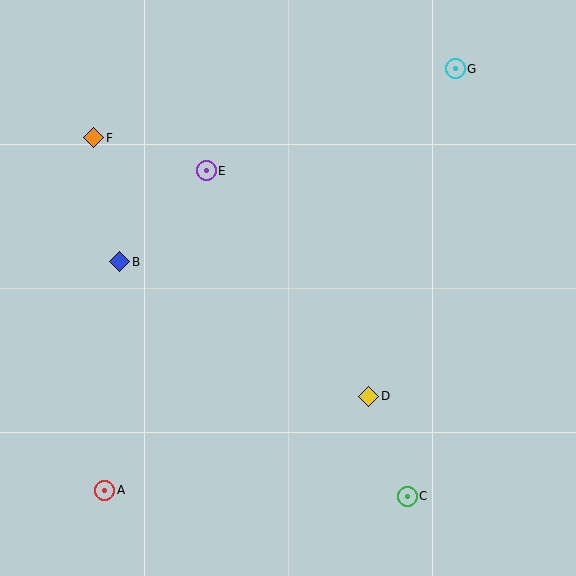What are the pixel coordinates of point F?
Point F is at (94, 138).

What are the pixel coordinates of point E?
Point E is at (206, 171).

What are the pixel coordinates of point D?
Point D is at (369, 396).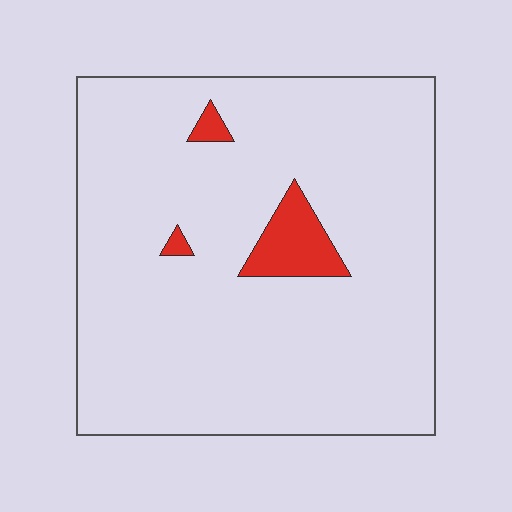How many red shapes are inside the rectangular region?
3.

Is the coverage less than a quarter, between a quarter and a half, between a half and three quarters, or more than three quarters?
Less than a quarter.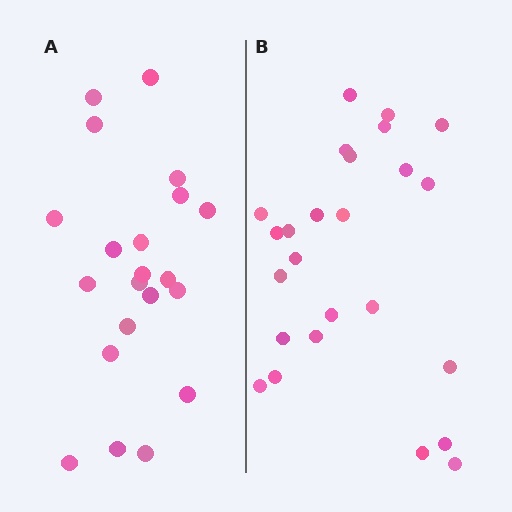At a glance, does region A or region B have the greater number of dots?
Region B (the right region) has more dots.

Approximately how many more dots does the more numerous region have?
Region B has about 4 more dots than region A.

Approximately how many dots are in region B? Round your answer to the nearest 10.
About 20 dots. (The exact count is 25, which rounds to 20.)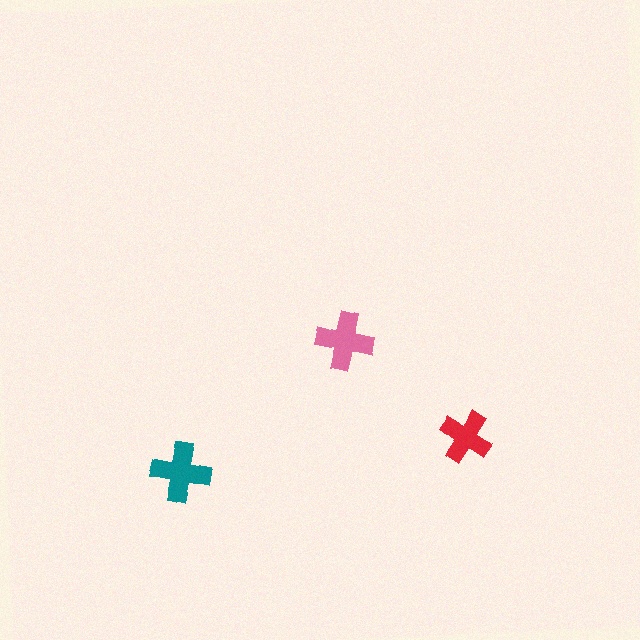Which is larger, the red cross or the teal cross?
The teal one.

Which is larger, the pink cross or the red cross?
The pink one.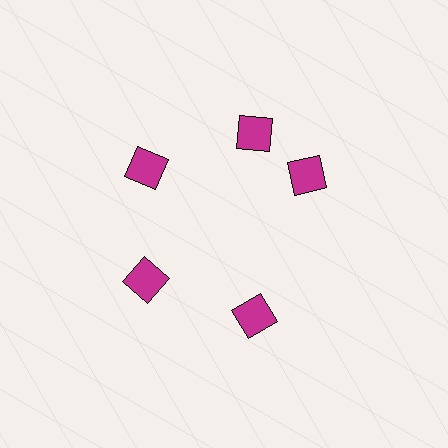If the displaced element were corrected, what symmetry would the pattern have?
It would have 5-fold rotational symmetry — the pattern would map onto itself every 72 degrees.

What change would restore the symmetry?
The symmetry would be restored by rotating it back into even spacing with its neighbors so that all 5 diamonds sit at equal angles and equal distance from the center.